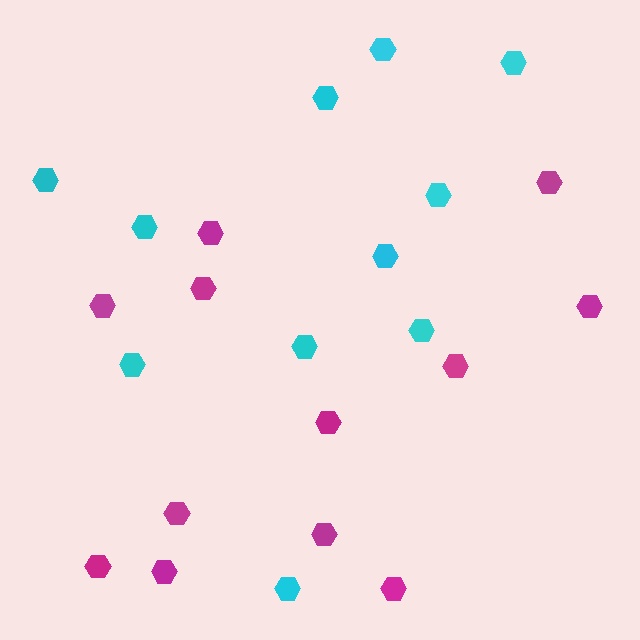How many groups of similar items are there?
There are 2 groups: one group of cyan hexagons (11) and one group of magenta hexagons (12).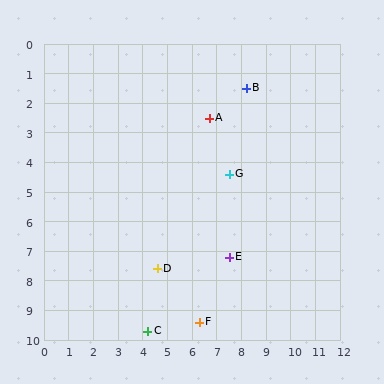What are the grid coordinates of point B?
Point B is at approximately (8.2, 1.5).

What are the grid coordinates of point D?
Point D is at approximately (4.6, 7.6).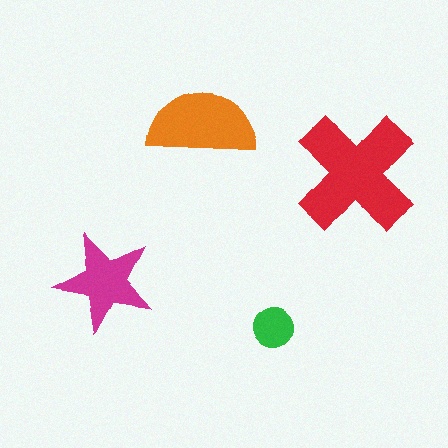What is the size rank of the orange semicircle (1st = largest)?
2nd.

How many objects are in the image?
There are 4 objects in the image.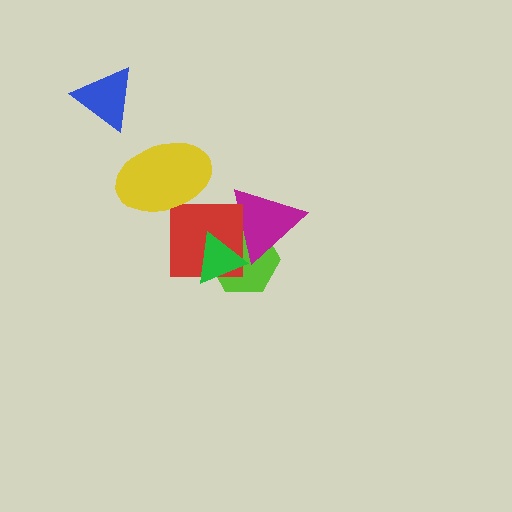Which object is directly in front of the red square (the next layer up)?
The green triangle is directly in front of the red square.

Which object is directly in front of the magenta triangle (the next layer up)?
The red square is directly in front of the magenta triangle.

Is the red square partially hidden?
Yes, it is partially covered by another shape.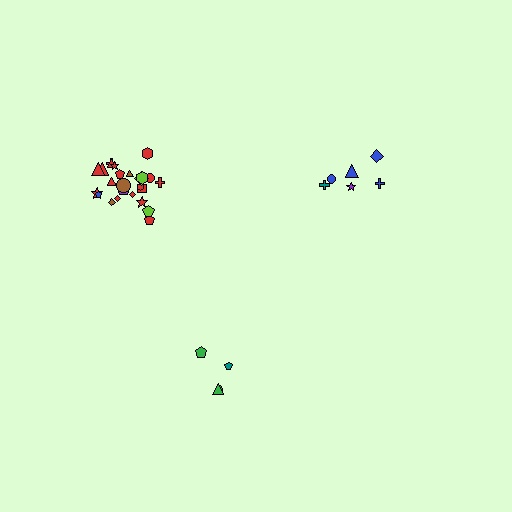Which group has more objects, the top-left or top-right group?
The top-left group.